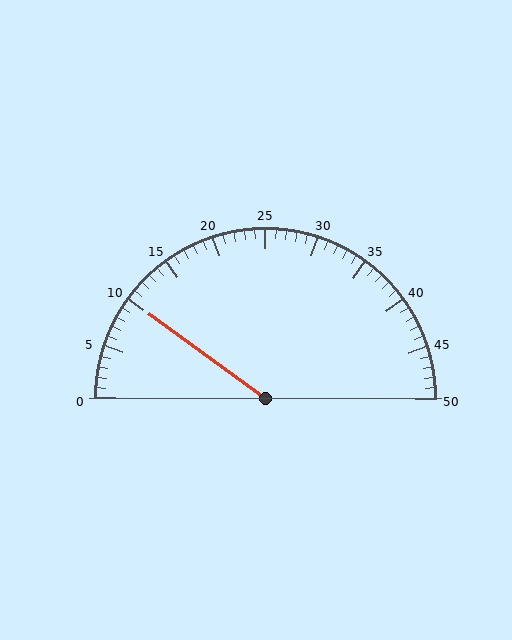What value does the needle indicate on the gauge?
The needle indicates approximately 10.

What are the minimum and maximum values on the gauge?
The gauge ranges from 0 to 50.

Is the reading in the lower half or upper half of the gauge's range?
The reading is in the lower half of the range (0 to 50).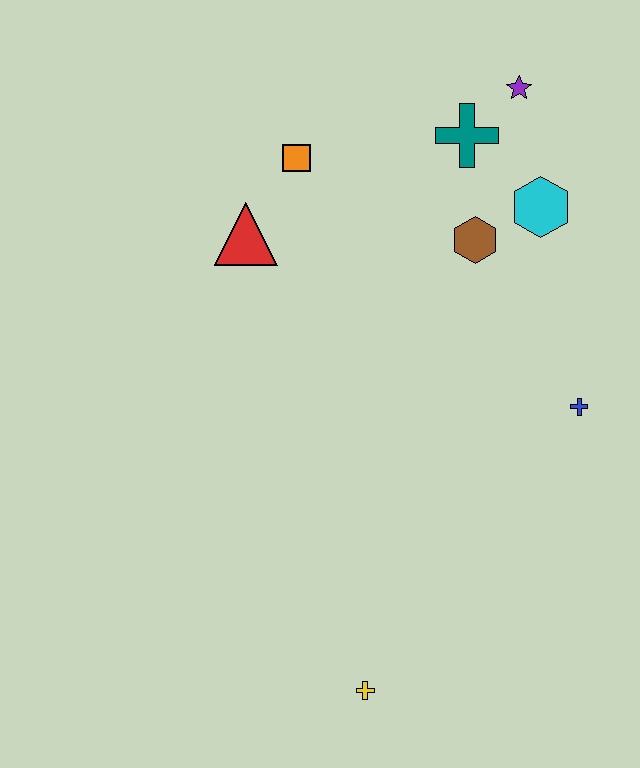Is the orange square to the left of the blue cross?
Yes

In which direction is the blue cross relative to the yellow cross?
The blue cross is above the yellow cross.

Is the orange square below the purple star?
Yes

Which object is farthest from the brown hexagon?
The yellow cross is farthest from the brown hexagon.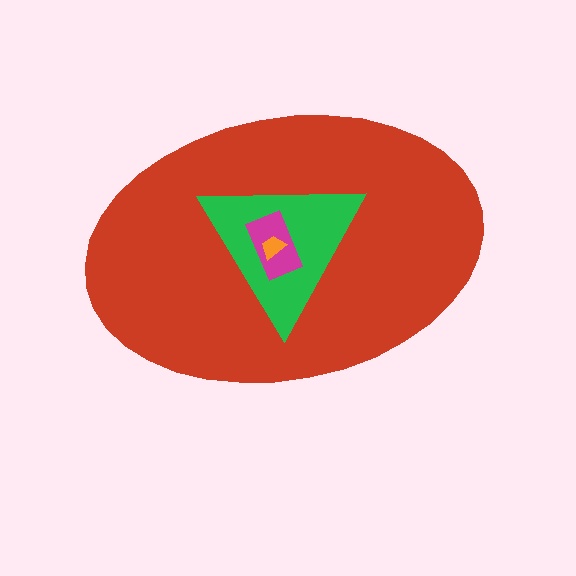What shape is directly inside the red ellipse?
The green triangle.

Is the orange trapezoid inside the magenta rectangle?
Yes.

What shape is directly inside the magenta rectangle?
The orange trapezoid.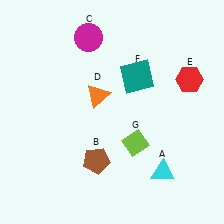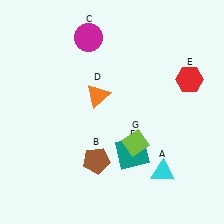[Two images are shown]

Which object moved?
The teal square (F) moved down.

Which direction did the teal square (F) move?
The teal square (F) moved down.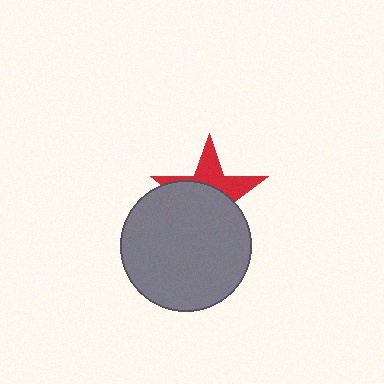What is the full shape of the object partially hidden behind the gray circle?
The partially hidden object is a red star.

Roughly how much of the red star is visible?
A small part of it is visible (roughly 40%).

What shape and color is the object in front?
The object in front is a gray circle.